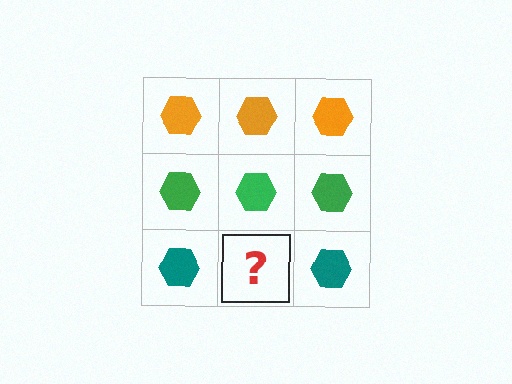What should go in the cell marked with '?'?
The missing cell should contain a teal hexagon.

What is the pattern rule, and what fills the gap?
The rule is that each row has a consistent color. The gap should be filled with a teal hexagon.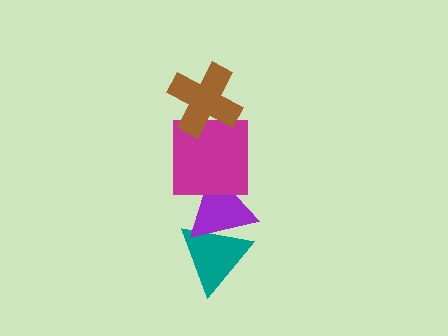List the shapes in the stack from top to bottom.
From top to bottom: the brown cross, the magenta square, the purple triangle, the teal triangle.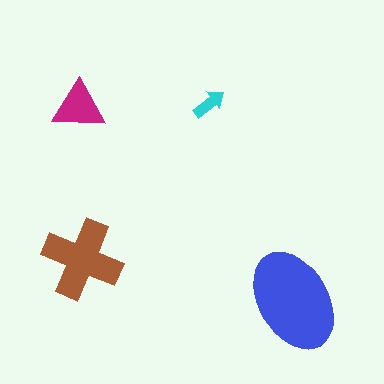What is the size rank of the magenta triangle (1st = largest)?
3rd.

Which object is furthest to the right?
The blue ellipse is rightmost.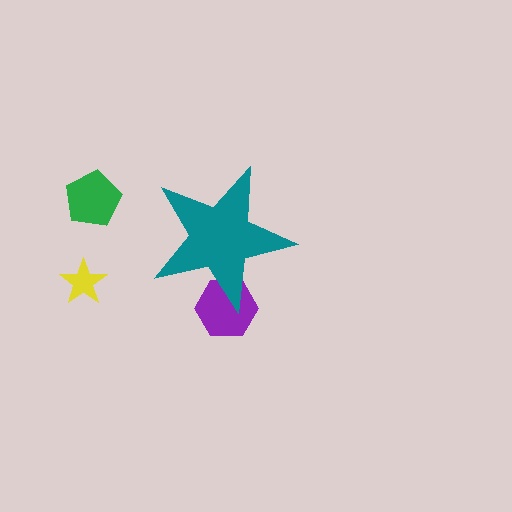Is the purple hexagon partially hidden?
Yes, the purple hexagon is partially hidden behind the teal star.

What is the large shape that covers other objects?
A teal star.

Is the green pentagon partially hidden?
No, the green pentagon is fully visible.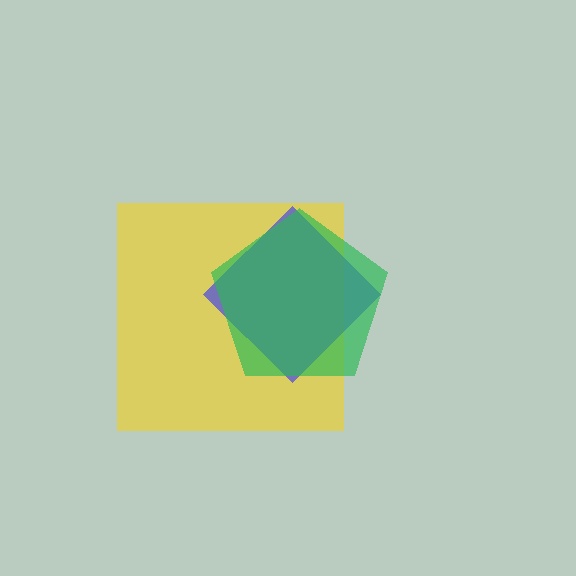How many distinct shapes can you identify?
There are 3 distinct shapes: a yellow square, a blue diamond, a green pentagon.